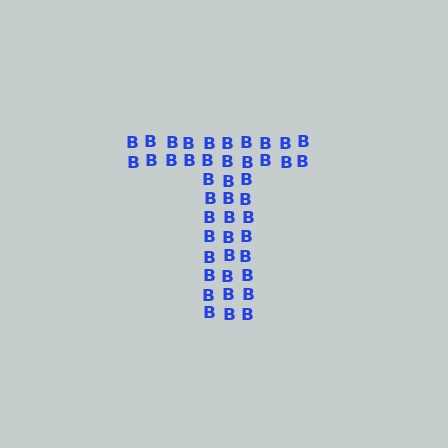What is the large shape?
The large shape is the letter T.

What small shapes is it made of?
It is made of small letter B's.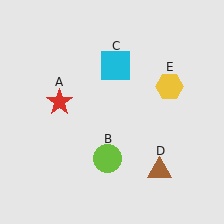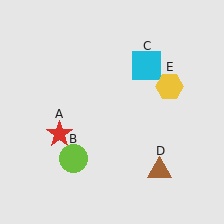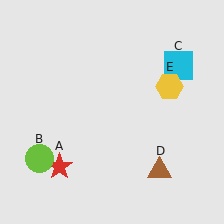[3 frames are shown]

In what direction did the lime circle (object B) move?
The lime circle (object B) moved left.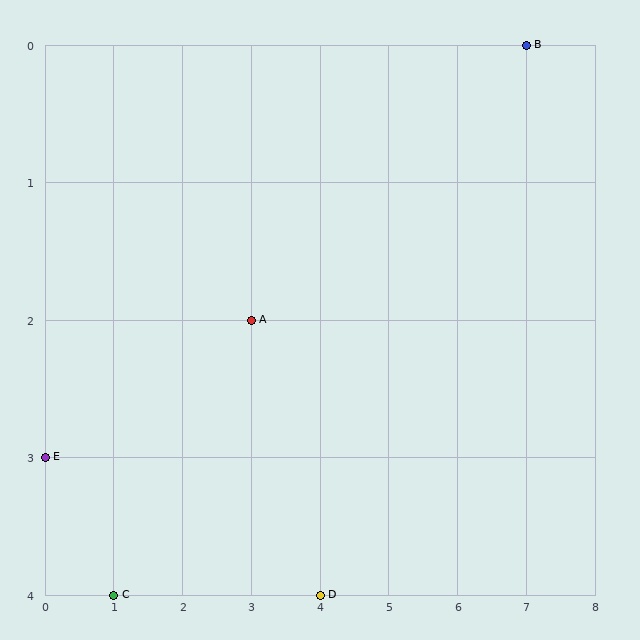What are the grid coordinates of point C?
Point C is at grid coordinates (1, 4).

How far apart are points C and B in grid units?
Points C and B are 6 columns and 4 rows apart (about 7.2 grid units diagonally).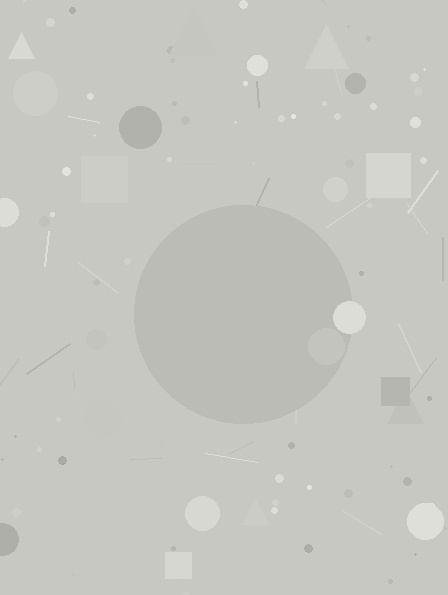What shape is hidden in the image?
A circle is hidden in the image.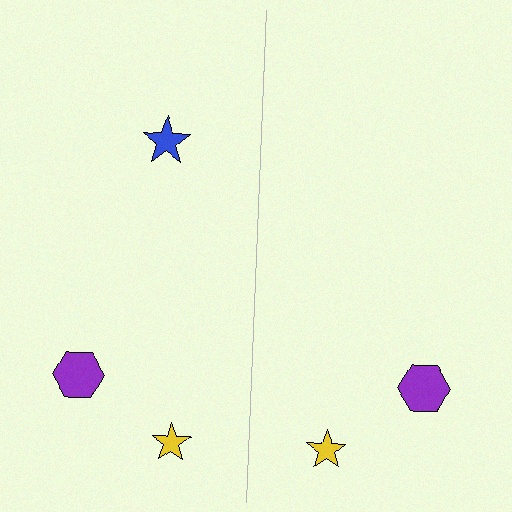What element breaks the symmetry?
A blue star is missing from the right side.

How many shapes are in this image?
There are 5 shapes in this image.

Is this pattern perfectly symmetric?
No, the pattern is not perfectly symmetric. A blue star is missing from the right side.